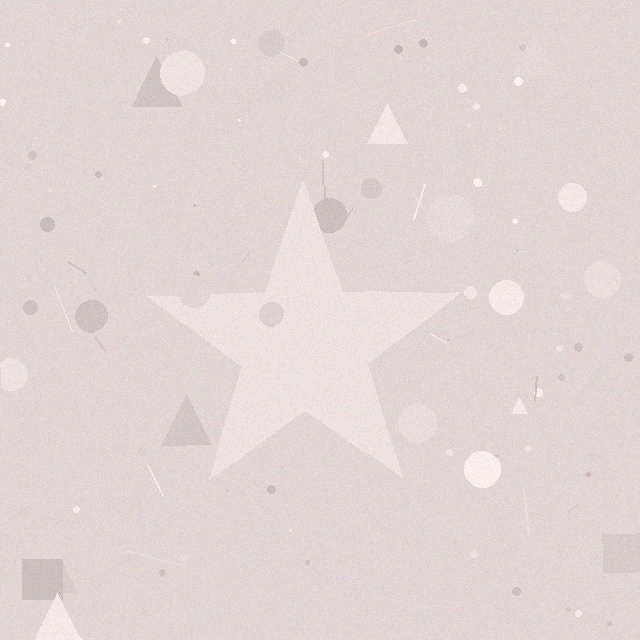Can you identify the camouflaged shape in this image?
The camouflaged shape is a star.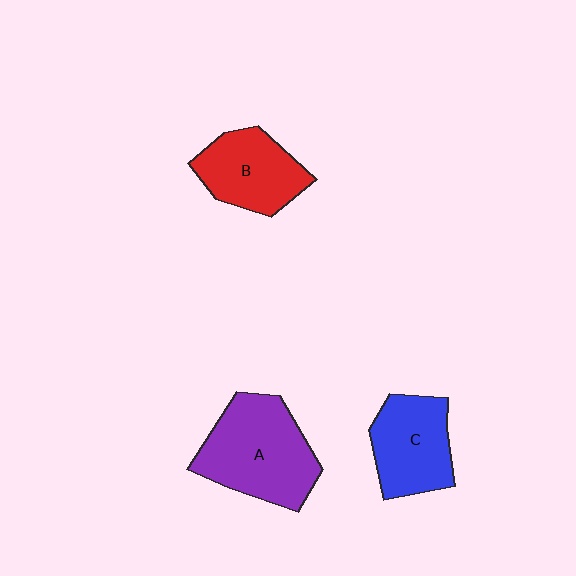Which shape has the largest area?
Shape A (purple).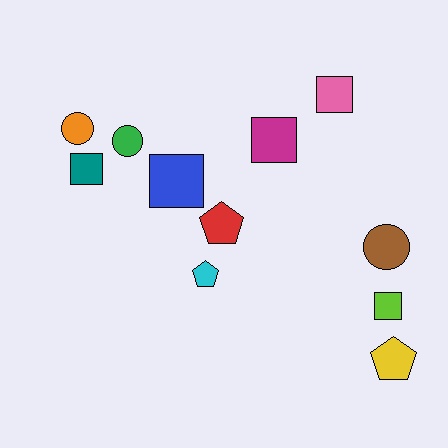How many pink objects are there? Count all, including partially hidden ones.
There is 1 pink object.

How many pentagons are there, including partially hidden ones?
There are 3 pentagons.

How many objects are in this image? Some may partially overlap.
There are 11 objects.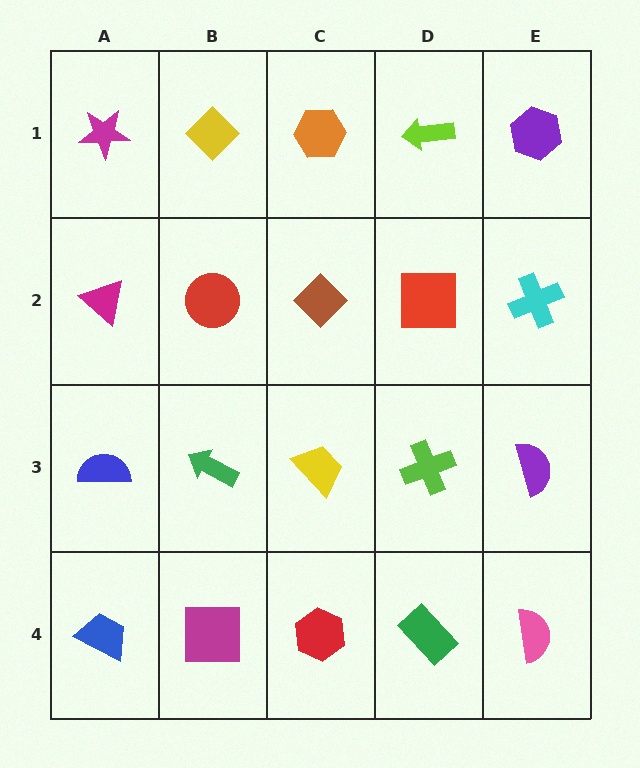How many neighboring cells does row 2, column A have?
3.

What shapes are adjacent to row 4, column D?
A lime cross (row 3, column D), a red hexagon (row 4, column C), a pink semicircle (row 4, column E).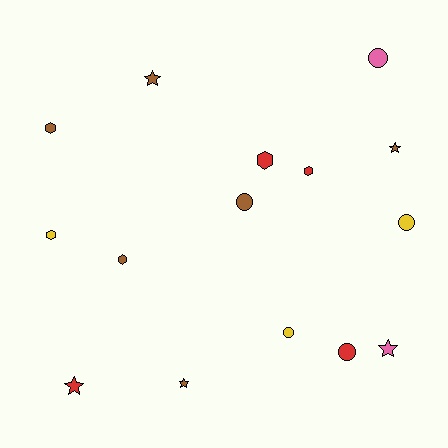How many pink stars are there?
There is 1 pink star.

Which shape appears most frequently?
Star, with 5 objects.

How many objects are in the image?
There are 15 objects.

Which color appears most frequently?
Brown, with 6 objects.